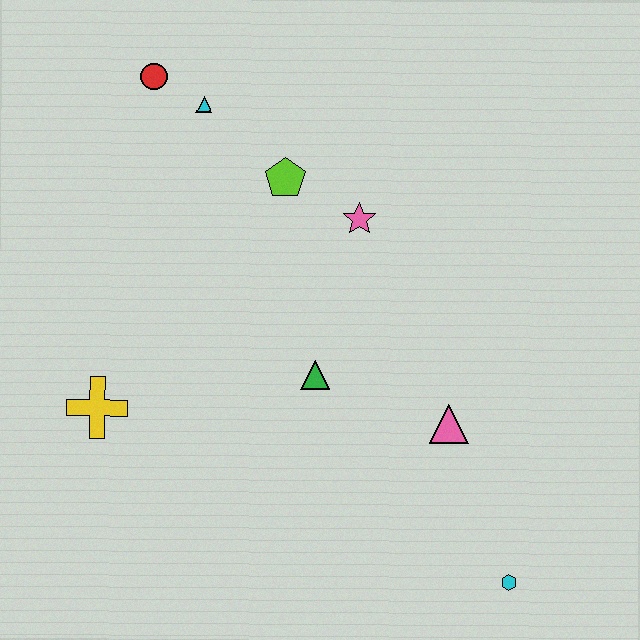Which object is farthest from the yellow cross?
The cyan hexagon is farthest from the yellow cross.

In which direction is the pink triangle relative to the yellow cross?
The pink triangle is to the right of the yellow cross.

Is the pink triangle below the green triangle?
Yes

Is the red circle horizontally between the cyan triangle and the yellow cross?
Yes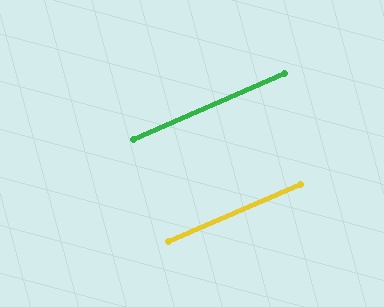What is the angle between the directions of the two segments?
Approximately 0 degrees.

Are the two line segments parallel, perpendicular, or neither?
Parallel — their directions differ by only 0.0°.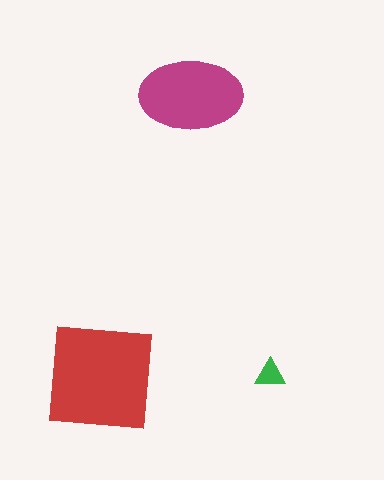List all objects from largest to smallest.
The red square, the magenta ellipse, the green triangle.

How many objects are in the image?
There are 3 objects in the image.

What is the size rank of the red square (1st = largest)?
1st.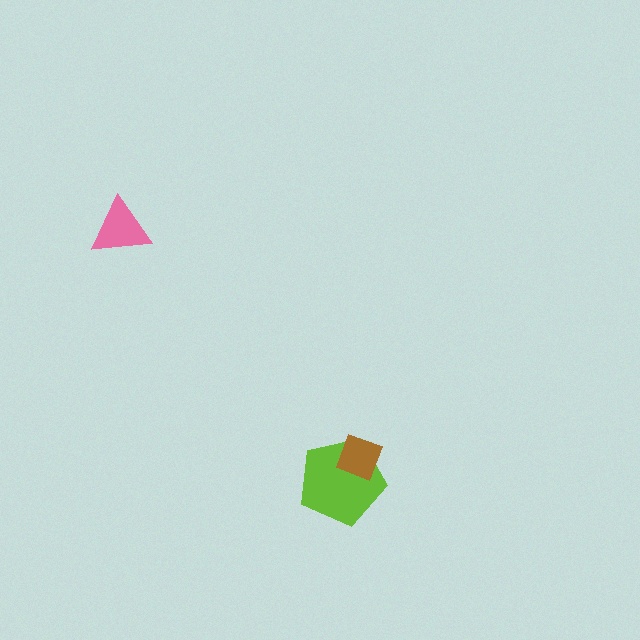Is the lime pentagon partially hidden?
Yes, it is partially covered by another shape.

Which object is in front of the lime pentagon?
The brown diamond is in front of the lime pentagon.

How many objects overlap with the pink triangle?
0 objects overlap with the pink triangle.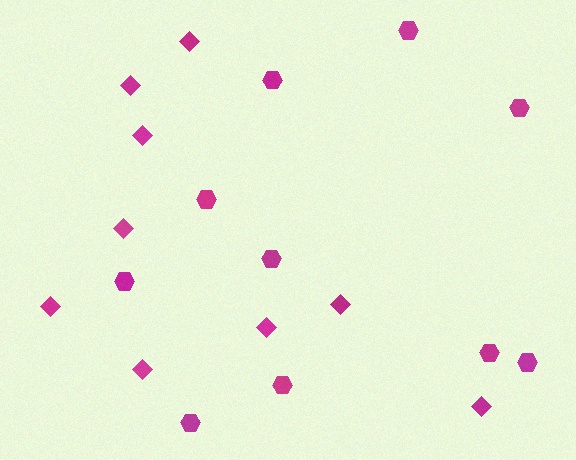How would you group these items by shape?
There are 2 groups: one group of diamonds (9) and one group of hexagons (10).